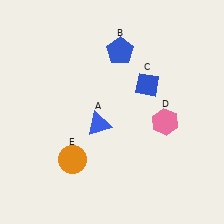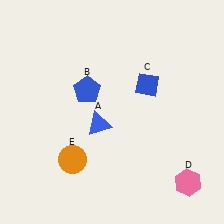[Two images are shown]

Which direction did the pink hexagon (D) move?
The pink hexagon (D) moved down.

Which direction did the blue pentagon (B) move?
The blue pentagon (B) moved down.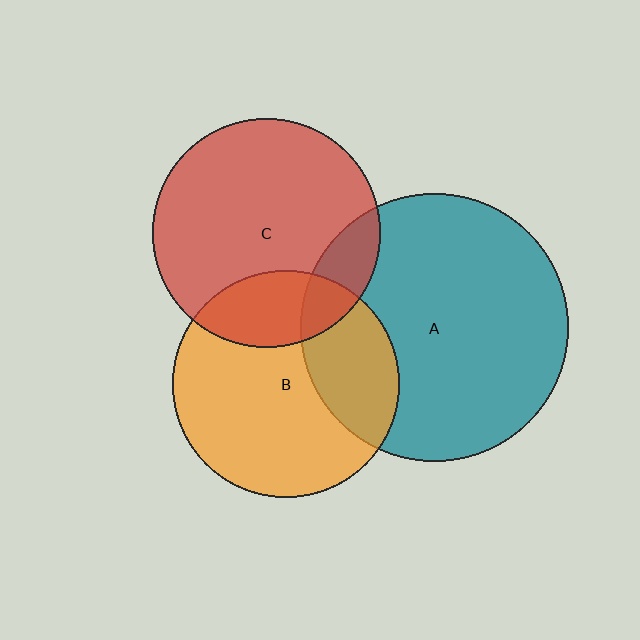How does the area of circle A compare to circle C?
Approximately 1.4 times.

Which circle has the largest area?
Circle A (teal).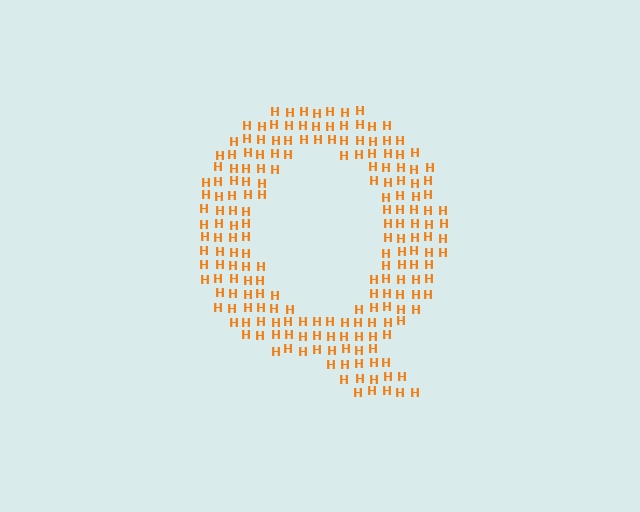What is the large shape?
The large shape is the letter Q.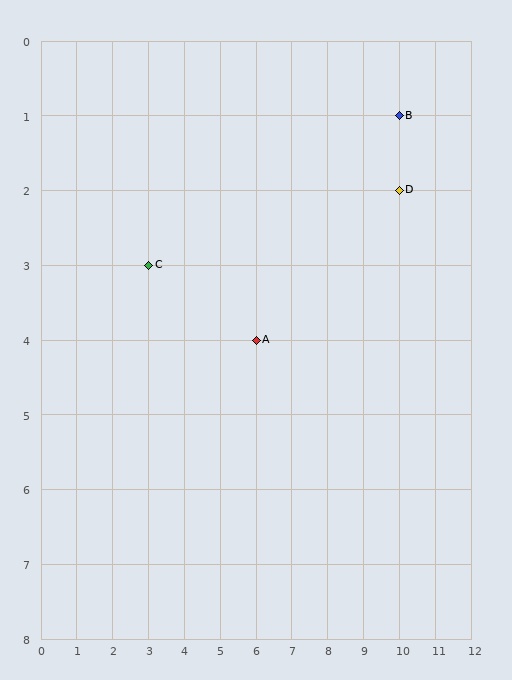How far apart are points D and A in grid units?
Points D and A are 4 columns and 2 rows apart (about 4.5 grid units diagonally).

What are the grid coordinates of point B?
Point B is at grid coordinates (10, 1).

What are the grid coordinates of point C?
Point C is at grid coordinates (3, 3).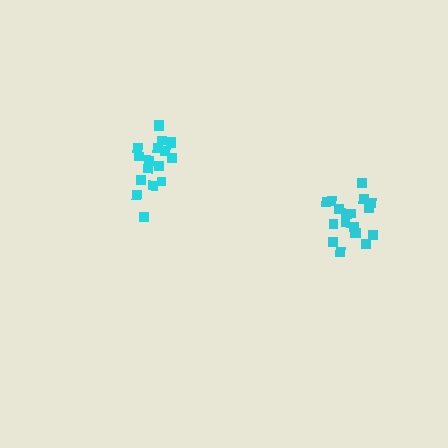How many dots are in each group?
Group 1: 18 dots, Group 2: 19 dots (37 total).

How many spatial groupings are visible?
There are 2 spatial groupings.